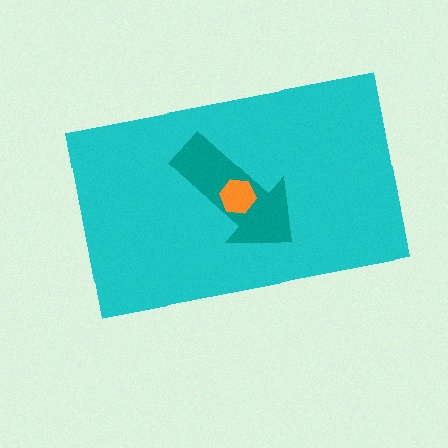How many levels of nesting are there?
3.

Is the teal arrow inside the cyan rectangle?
Yes.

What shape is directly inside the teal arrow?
The orange hexagon.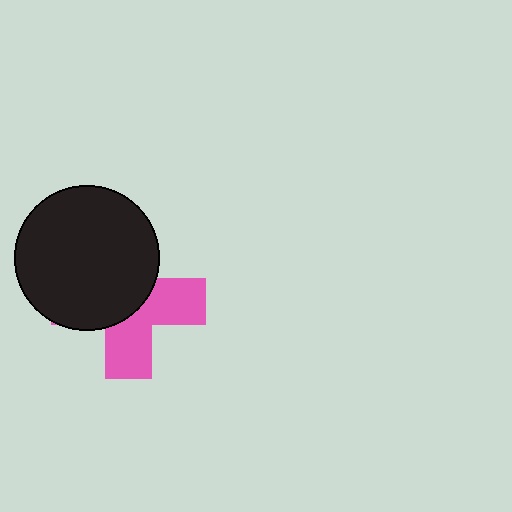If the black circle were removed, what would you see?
You would see the complete pink cross.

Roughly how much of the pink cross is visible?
A small part of it is visible (roughly 45%).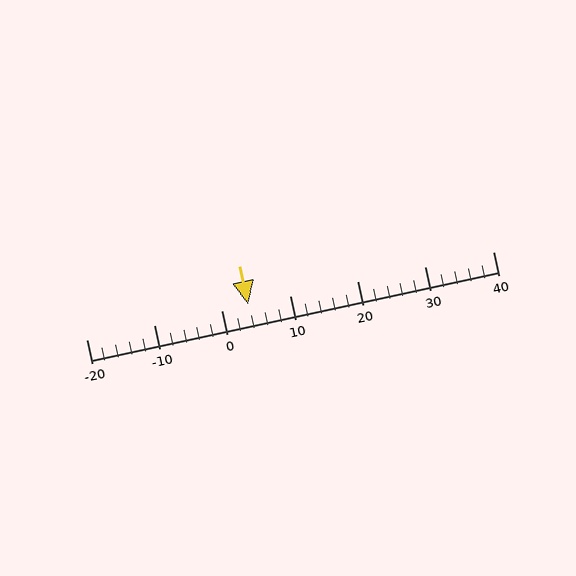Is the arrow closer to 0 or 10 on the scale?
The arrow is closer to 0.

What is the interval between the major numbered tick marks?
The major tick marks are spaced 10 units apart.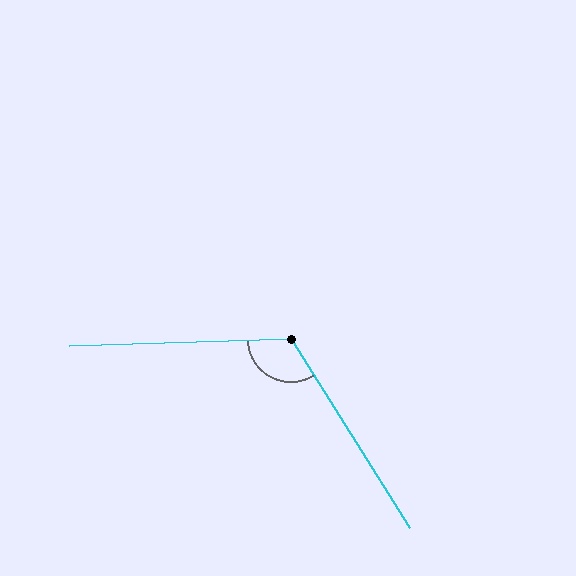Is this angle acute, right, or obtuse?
It is obtuse.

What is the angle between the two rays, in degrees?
Approximately 120 degrees.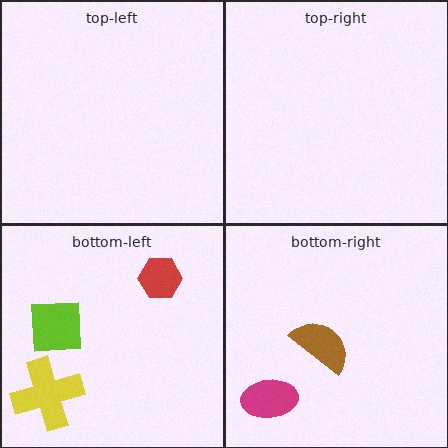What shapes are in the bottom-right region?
The magenta ellipse, the brown semicircle.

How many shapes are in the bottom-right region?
2.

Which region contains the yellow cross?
The bottom-left region.